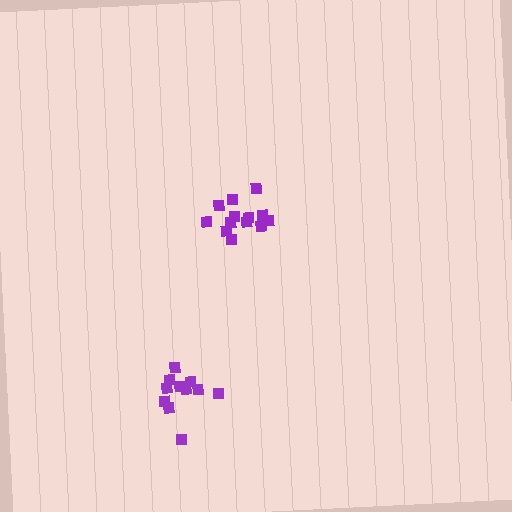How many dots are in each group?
Group 1: 11 dots, Group 2: 13 dots (24 total).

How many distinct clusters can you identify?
There are 2 distinct clusters.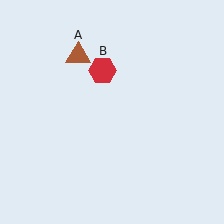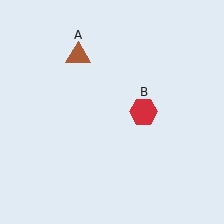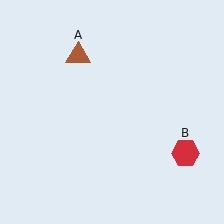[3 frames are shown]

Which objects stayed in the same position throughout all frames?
Brown triangle (object A) remained stationary.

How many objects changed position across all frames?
1 object changed position: red hexagon (object B).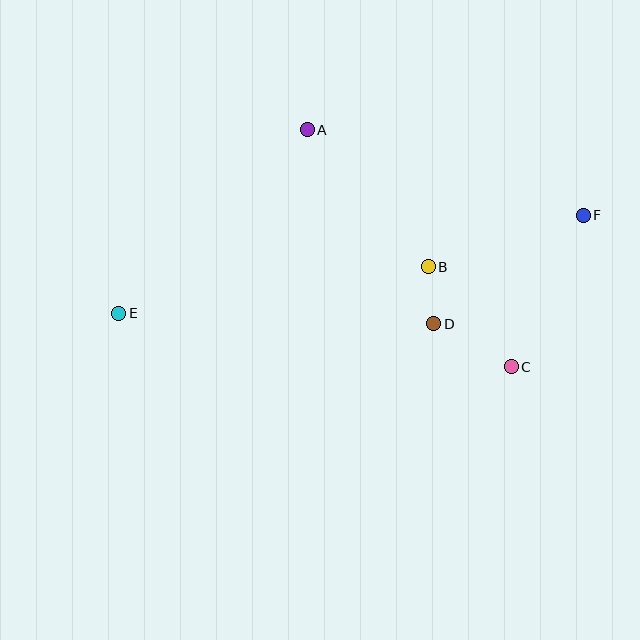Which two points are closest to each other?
Points B and D are closest to each other.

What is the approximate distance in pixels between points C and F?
The distance between C and F is approximately 168 pixels.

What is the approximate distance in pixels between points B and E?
The distance between B and E is approximately 313 pixels.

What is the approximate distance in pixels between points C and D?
The distance between C and D is approximately 89 pixels.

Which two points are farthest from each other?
Points E and F are farthest from each other.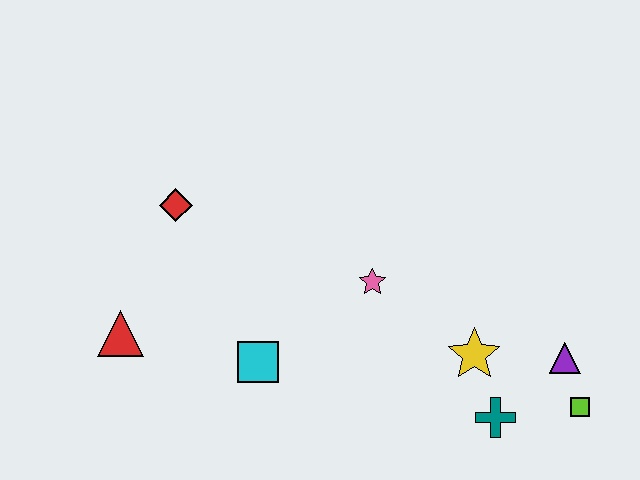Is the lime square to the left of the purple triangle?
No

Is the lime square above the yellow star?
No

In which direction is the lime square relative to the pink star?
The lime square is to the right of the pink star.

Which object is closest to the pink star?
The yellow star is closest to the pink star.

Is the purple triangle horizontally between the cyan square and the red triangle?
No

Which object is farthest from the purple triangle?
The red triangle is farthest from the purple triangle.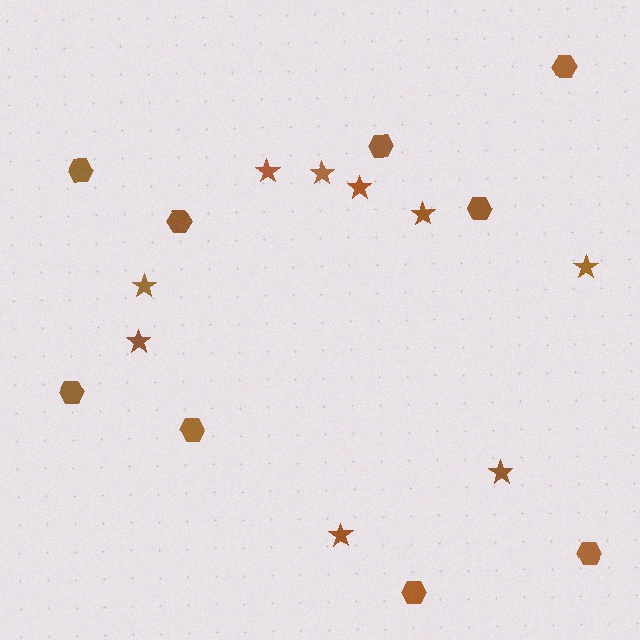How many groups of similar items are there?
There are 2 groups: one group of hexagons (9) and one group of stars (9).